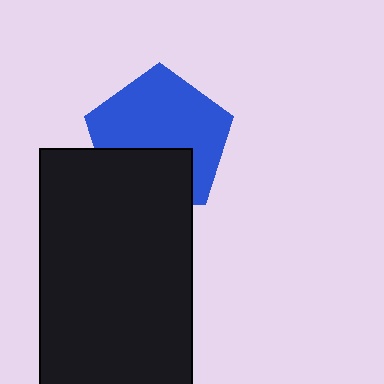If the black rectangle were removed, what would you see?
You would see the complete blue pentagon.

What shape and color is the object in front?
The object in front is a black rectangle.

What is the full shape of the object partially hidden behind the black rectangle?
The partially hidden object is a blue pentagon.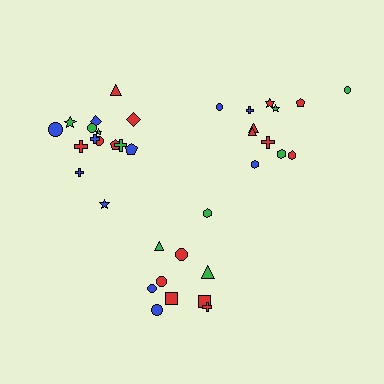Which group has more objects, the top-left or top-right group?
The top-left group.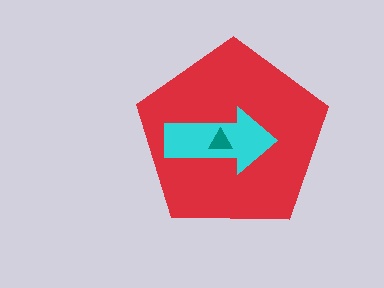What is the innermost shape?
The teal triangle.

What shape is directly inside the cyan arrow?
The teal triangle.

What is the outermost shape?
The red pentagon.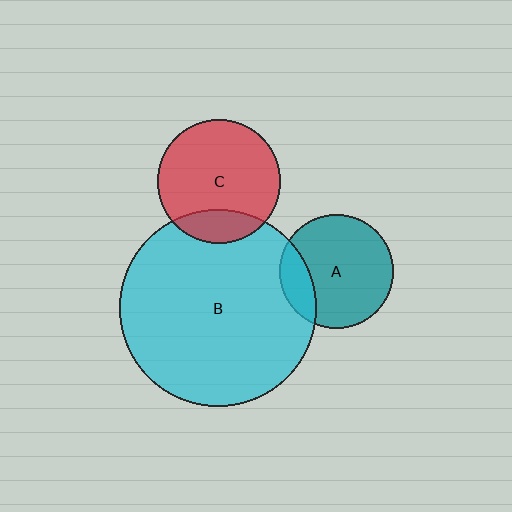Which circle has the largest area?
Circle B (cyan).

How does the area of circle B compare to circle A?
Approximately 3.0 times.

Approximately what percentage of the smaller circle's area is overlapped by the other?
Approximately 20%.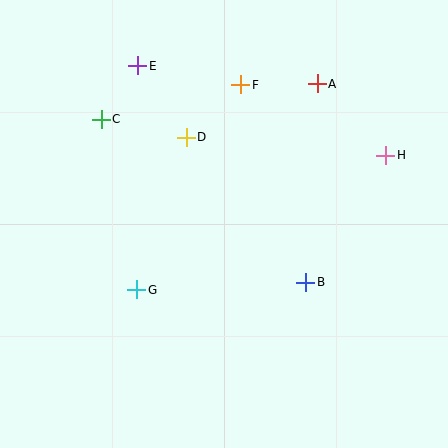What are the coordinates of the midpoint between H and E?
The midpoint between H and E is at (262, 111).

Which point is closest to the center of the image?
Point D at (186, 137) is closest to the center.